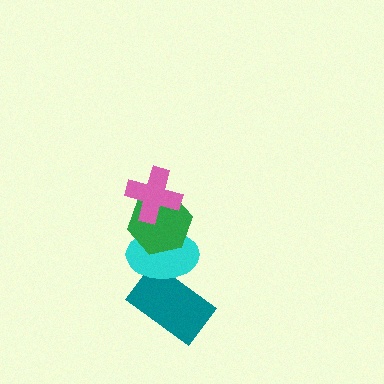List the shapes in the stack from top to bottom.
From top to bottom: the pink cross, the green hexagon, the cyan ellipse, the teal rectangle.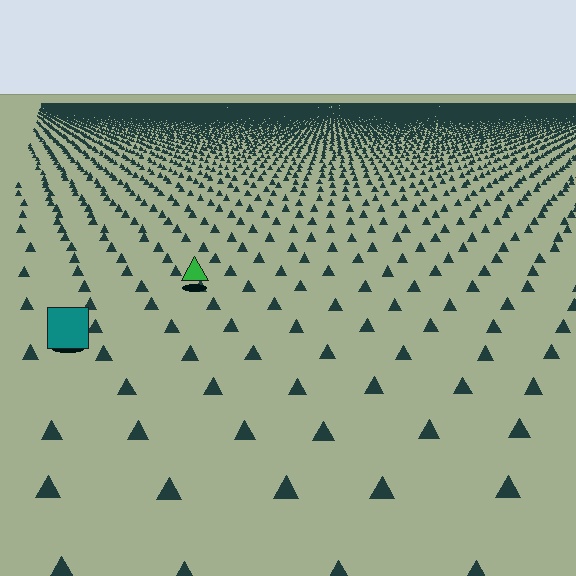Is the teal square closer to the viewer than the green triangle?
Yes. The teal square is closer — you can tell from the texture gradient: the ground texture is coarser near it.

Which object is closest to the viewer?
The teal square is closest. The texture marks near it are larger and more spread out.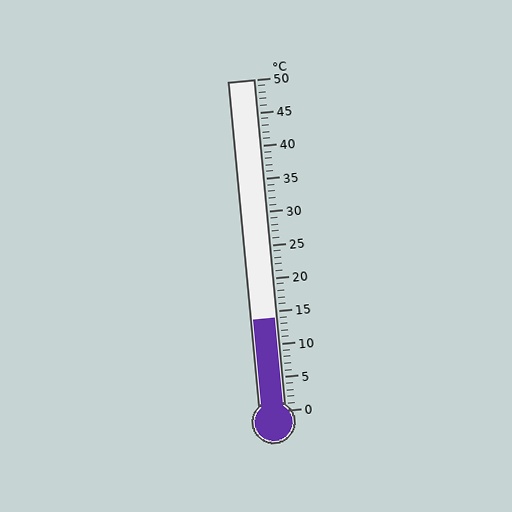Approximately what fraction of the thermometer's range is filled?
The thermometer is filled to approximately 30% of its range.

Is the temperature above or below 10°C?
The temperature is above 10°C.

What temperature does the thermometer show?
The thermometer shows approximately 14°C.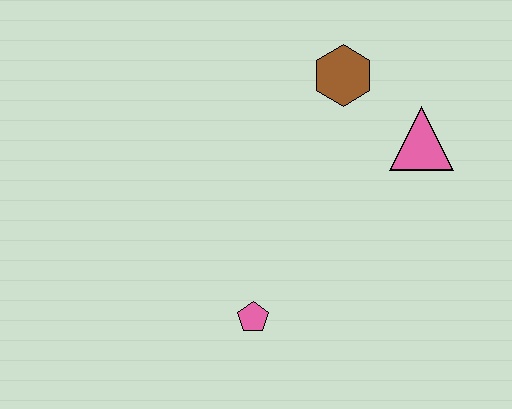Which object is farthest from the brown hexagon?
The pink pentagon is farthest from the brown hexagon.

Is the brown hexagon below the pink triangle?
No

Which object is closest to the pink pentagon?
The pink triangle is closest to the pink pentagon.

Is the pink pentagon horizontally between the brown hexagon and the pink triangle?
No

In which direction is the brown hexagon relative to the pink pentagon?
The brown hexagon is above the pink pentagon.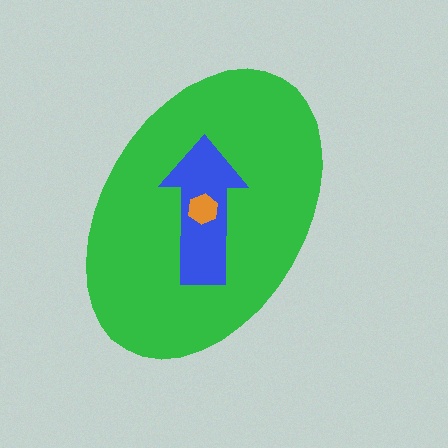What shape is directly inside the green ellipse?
The blue arrow.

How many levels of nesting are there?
3.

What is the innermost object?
The orange hexagon.